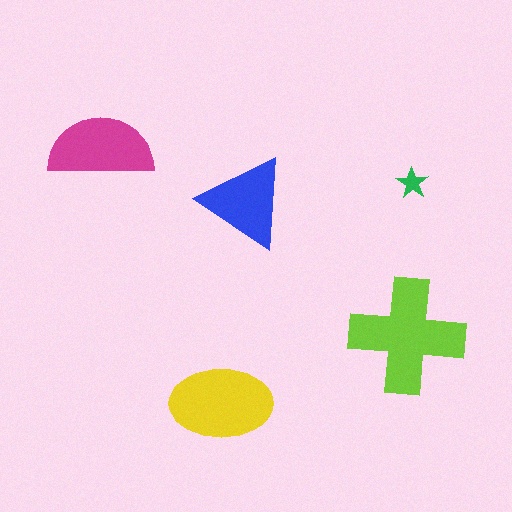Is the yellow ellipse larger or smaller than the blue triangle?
Larger.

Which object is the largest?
The lime cross.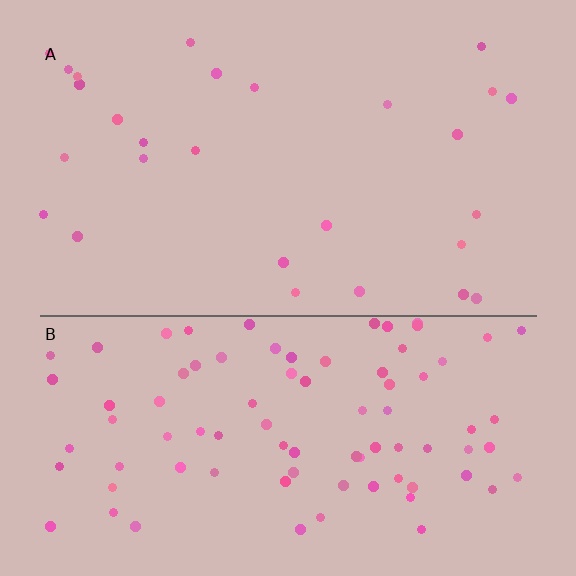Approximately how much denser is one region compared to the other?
Approximately 3.2× — region B over region A.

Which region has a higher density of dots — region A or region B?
B (the bottom).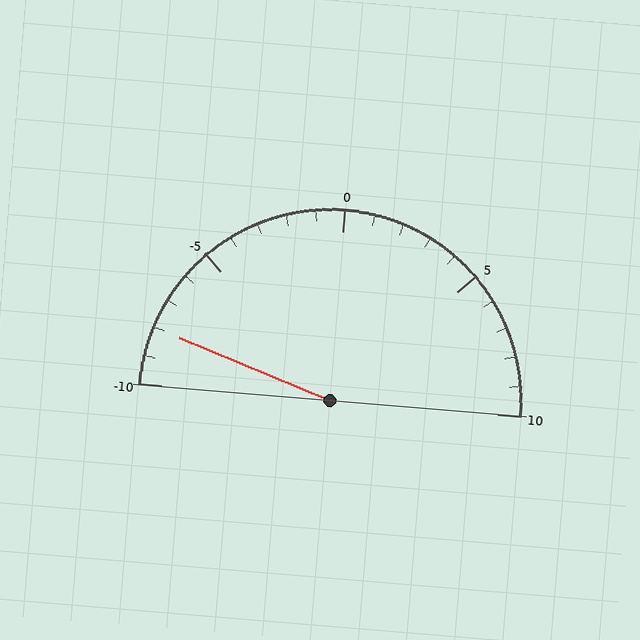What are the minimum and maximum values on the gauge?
The gauge ranges from -10 to 10.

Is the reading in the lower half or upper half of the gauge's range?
The reading is in the lower half of the range (-10 to 10).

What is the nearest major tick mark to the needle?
The nearest major tick mark is -10.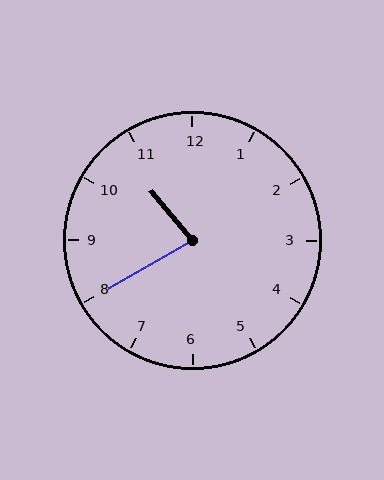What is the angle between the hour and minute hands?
Approximately 80 degrees.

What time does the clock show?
10:40.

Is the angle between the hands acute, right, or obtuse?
It is acute.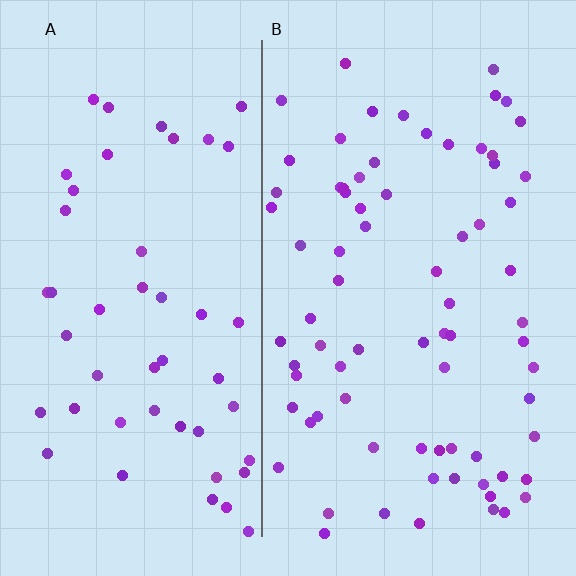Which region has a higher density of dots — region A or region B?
B (the right).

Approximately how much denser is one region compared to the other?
Approximately 1.5× — region B over region A.